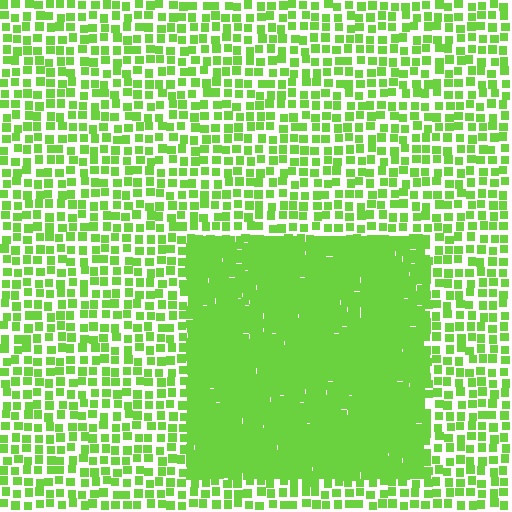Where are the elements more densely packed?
The elements are more densely packed inside the rectangle boundary.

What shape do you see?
I see a rectangle.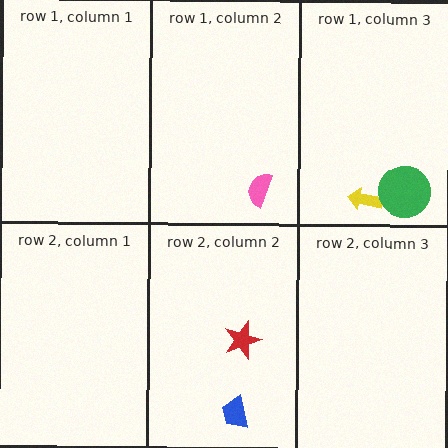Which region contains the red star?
The row 2, column 2 region.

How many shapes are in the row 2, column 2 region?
2.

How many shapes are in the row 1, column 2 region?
1.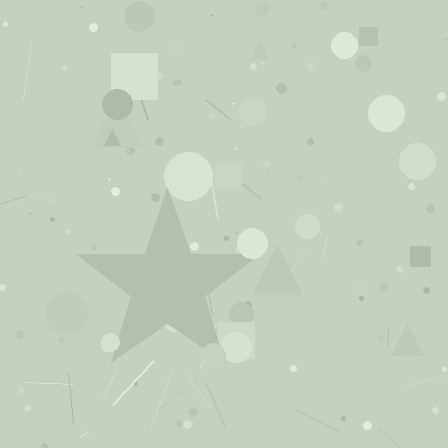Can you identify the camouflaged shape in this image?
The camouflaged shape is a star.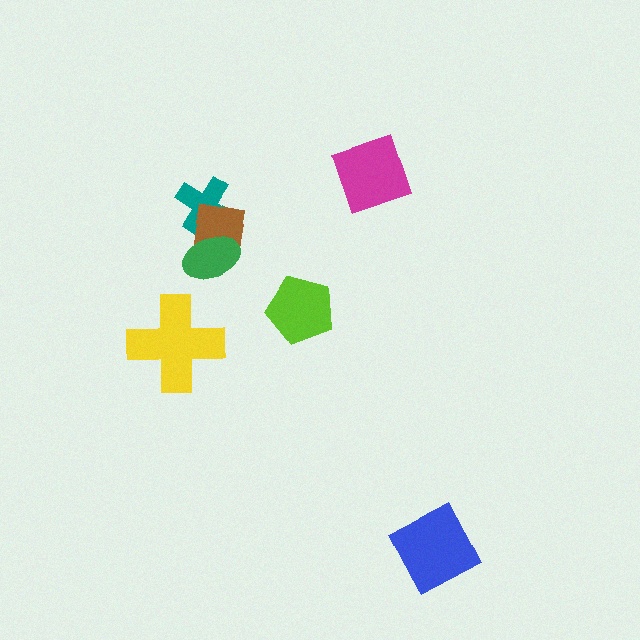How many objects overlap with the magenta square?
0 objects overlap with the magenta square.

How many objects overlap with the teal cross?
2 objects overlap with the teal cross.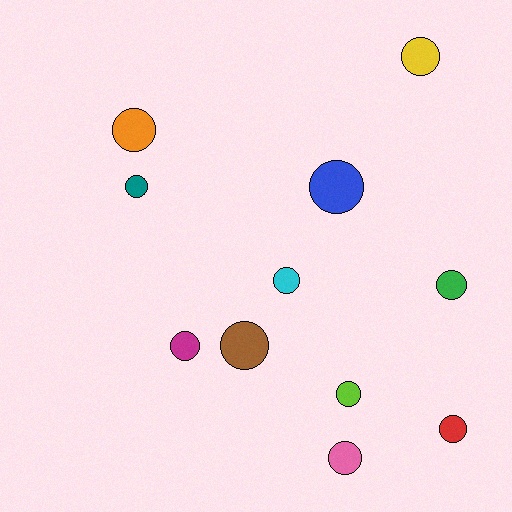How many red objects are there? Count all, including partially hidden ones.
There is 1 red object.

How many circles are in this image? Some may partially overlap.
There are 11 circles.